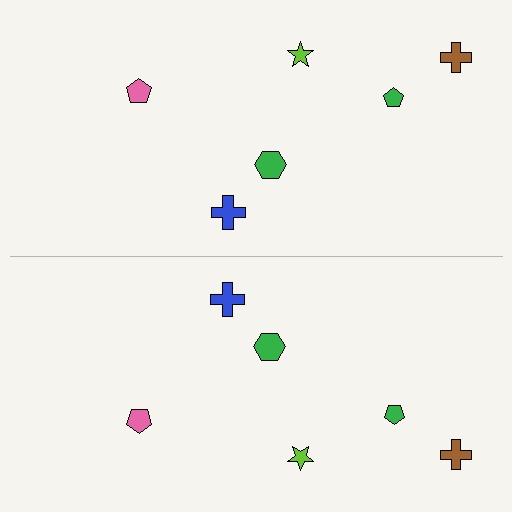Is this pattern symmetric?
Yes, this pattern has bilateral (reflection) symmetry.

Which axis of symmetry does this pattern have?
The pattern has a horizontal axis of symmetry running through the center of the image.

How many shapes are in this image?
There are 12 shapes in this image.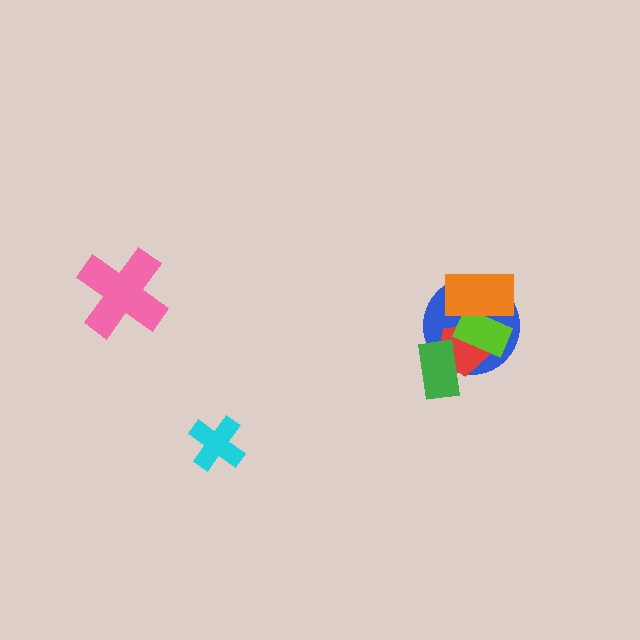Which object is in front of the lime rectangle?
The orange rectangle is in front of the lime rectangle.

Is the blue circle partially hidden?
Yes, it is partially covered by another shape.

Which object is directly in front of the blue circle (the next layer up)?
The red pentagon is directly in front of the blue circle.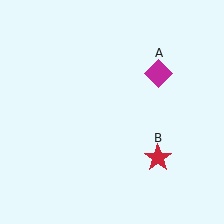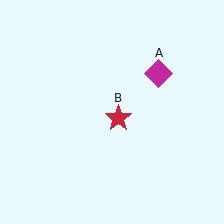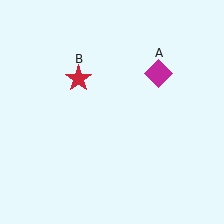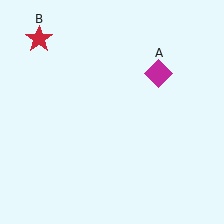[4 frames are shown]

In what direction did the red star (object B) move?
The red star (object B) moved up and to the left.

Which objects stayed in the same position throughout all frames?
Magenta diamond (object A) remained stationary.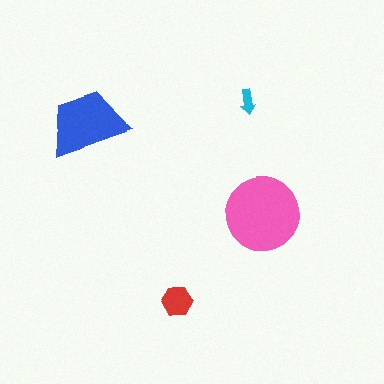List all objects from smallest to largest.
The cyan arrow, the red hexagon, the blue trapezoid, the pink circle.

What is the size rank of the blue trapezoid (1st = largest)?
2nd.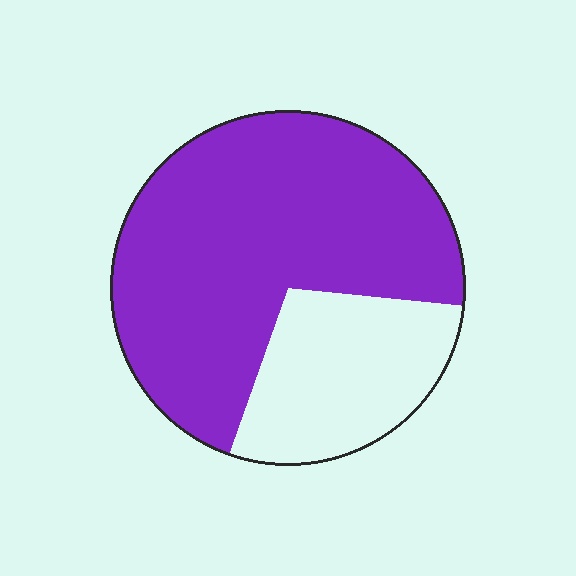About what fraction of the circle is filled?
About three quarters (3/4).